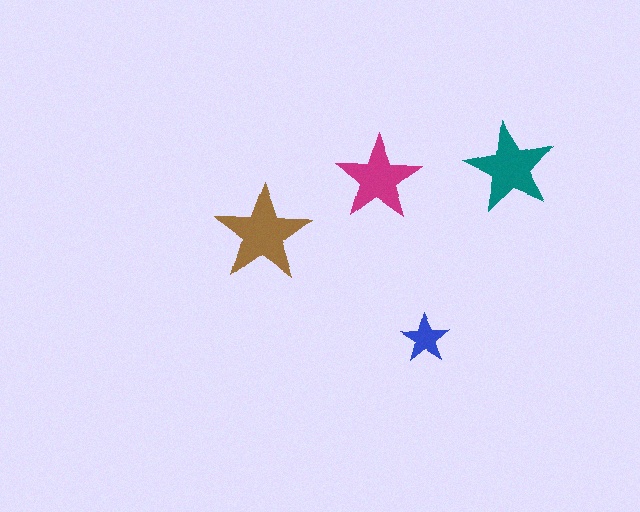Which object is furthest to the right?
The teal star is rightmost.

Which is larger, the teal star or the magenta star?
The teal one.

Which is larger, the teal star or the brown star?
The brown one.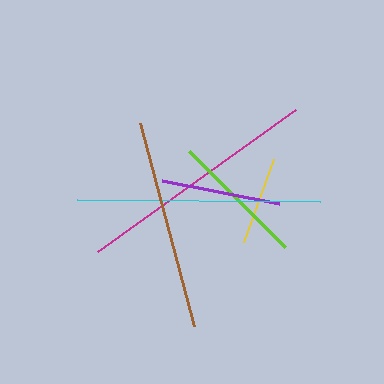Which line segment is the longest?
The cyan line is the longest at approximately 243 pixels.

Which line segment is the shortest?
The yellow line is the shortest at approximately 88 pixels.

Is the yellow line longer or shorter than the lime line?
The lime line is longer than the yellow line.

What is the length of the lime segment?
The lime segment is approximately 136 pixels long.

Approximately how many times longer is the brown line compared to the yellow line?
The brown line is approximately 2.4 times the length of the yellow line.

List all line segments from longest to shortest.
From longest to shortest: cyan, magenta, brown, lime, purple, yellow.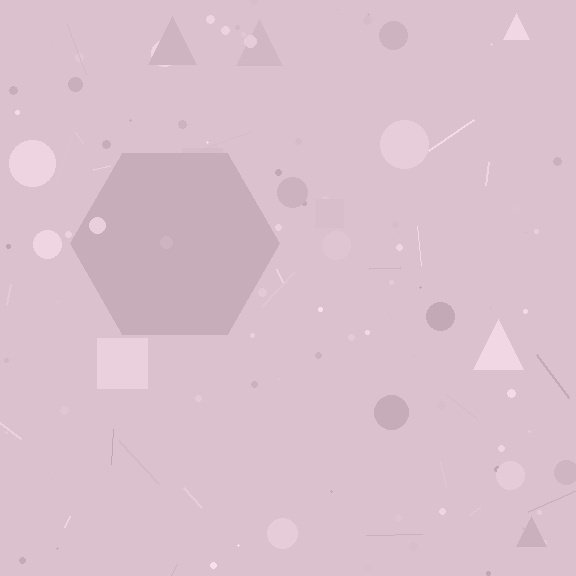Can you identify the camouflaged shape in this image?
The camouflaged shape is a hexagon.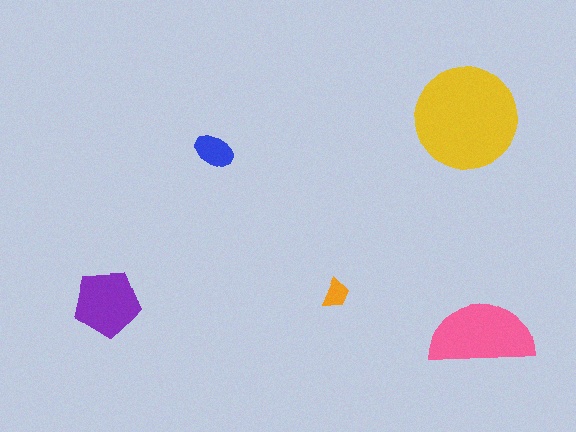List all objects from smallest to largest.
The orange trapezoid, the blue ellipse, the purple pentagon, the pink semicircle, the yellow circle.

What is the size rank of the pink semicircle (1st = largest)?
2nd.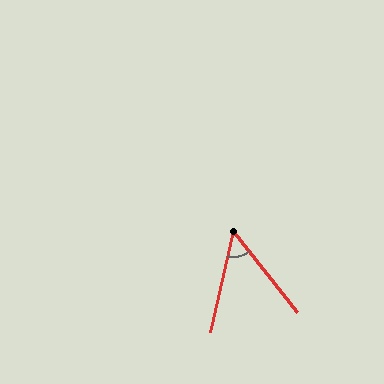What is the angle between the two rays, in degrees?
Approximately 51 degrees.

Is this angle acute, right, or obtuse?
It is acute.